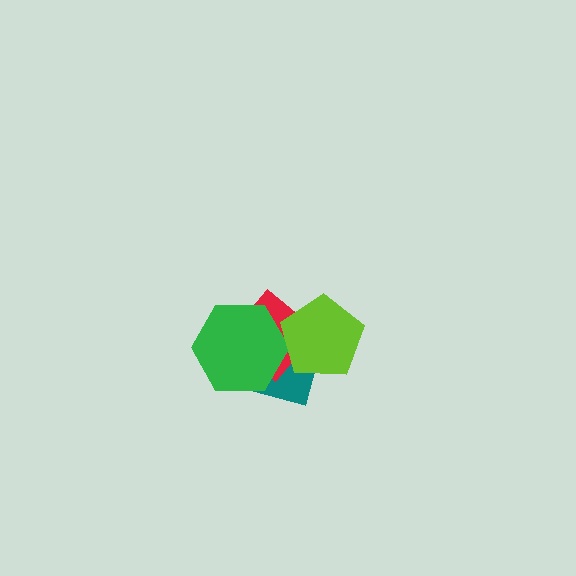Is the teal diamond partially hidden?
Yes, it is partially covered by another shape.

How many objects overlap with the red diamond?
3 objects overlap with the red diamond.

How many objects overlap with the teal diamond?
3 objects overlap with the teal diamond.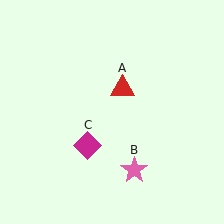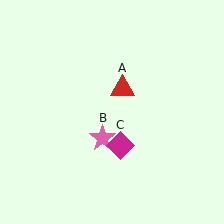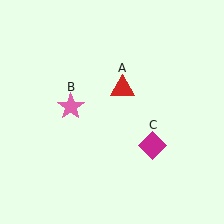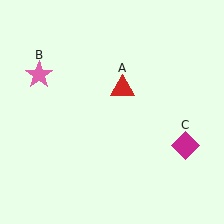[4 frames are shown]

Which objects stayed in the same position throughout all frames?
Red triangle (object A) remained stationary.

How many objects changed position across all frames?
2 objects changed position: pink star (object B), magenta diamond (object C).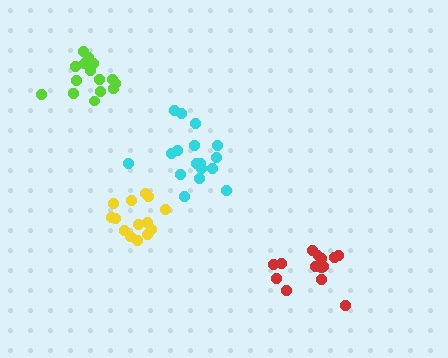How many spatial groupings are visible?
There are 4 spatial groupings.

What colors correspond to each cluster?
The clusters are colored: cyan, lime, red, yellow.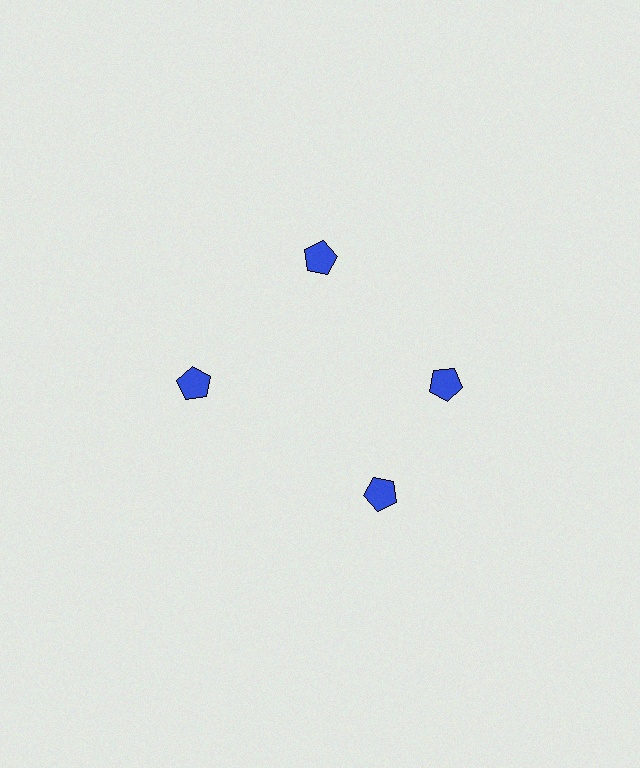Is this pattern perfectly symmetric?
No. The 4 blue pentagons are arranged in a ring, but one element near the 6 o'clock position is rotated out of alignment along the ring, breaking the 4-fold rotational symmetry.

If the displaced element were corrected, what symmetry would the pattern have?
It would have 4-fold rotational symmetry — the pattern would map onto itself every 90 degrees.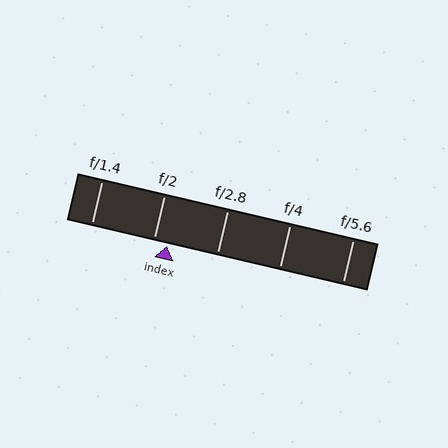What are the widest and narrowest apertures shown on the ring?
The widest aperture shown is f/1.4 and the narrowest is f/5.6.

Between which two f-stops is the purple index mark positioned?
The index mark is between f/2 and f/2.8.